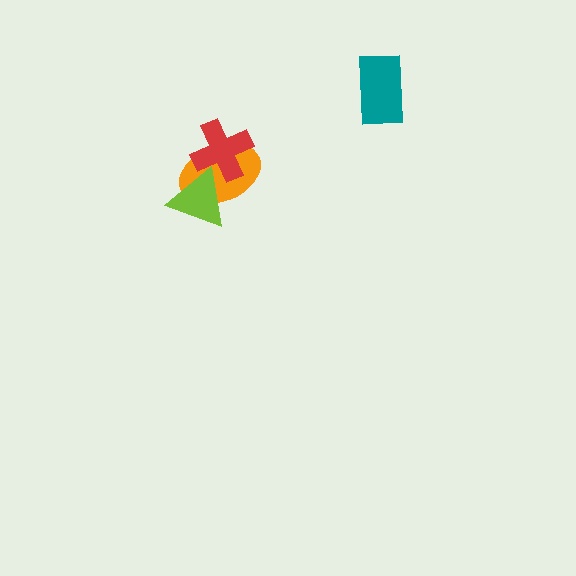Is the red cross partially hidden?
Yes, it is partially covered by another shape.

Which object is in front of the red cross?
The lime triangle is in front of the red cross.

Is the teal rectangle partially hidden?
No, no other shape covers it.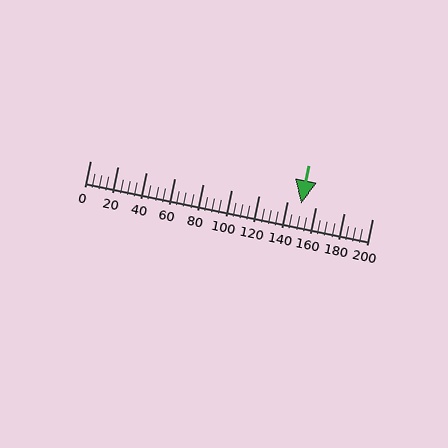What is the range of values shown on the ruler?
The ruler shows values from 0 to 200.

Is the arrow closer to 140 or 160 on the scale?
The arrow is closer to 140.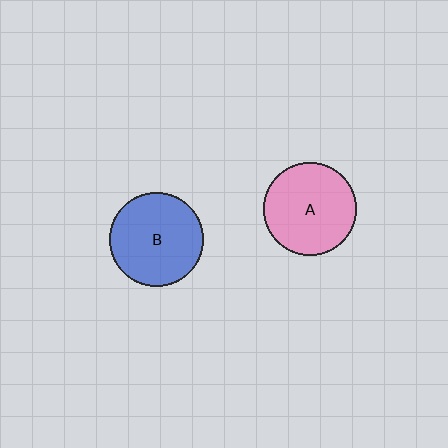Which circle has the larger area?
Circle B (blue).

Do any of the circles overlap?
No, none of the circles overlap.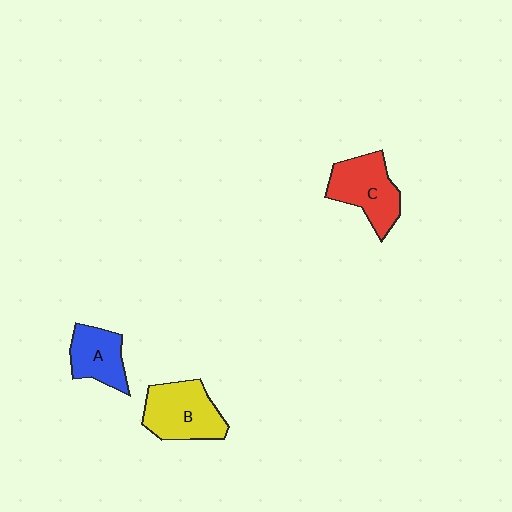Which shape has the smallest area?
Shape A (blue).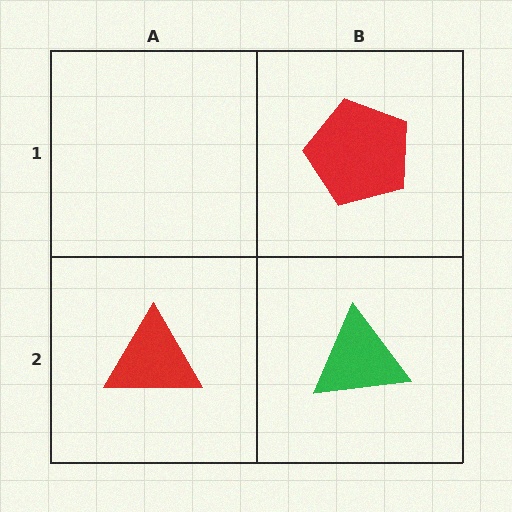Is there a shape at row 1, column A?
No, that cell is empty.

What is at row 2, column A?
A red triangle.